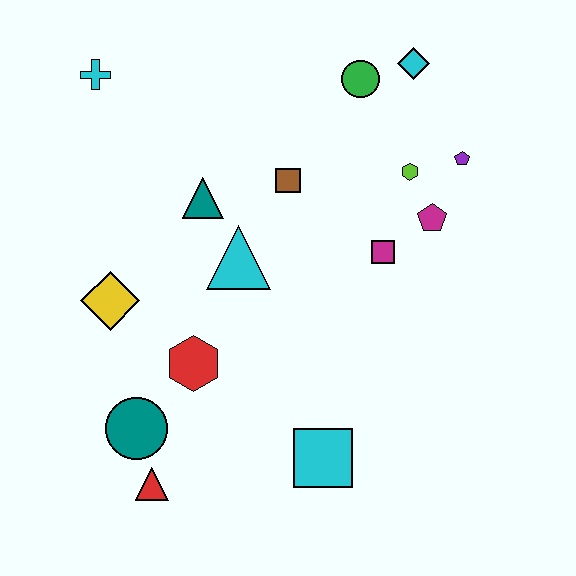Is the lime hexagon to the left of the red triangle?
No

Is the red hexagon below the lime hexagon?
Yes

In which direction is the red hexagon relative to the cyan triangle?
The red hexagon is below the cyan triangle.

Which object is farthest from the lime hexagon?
The red triangle is farthest from the lime hexagon.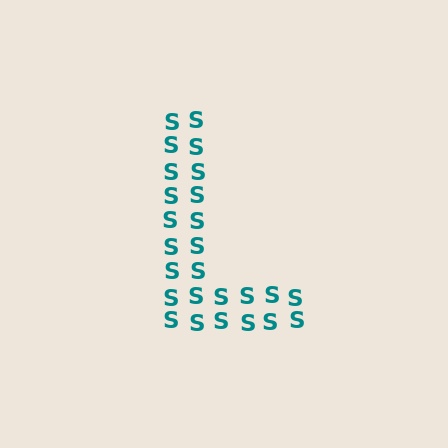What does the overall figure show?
The overall figure shows the letter L.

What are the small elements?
The small elements are letter S's.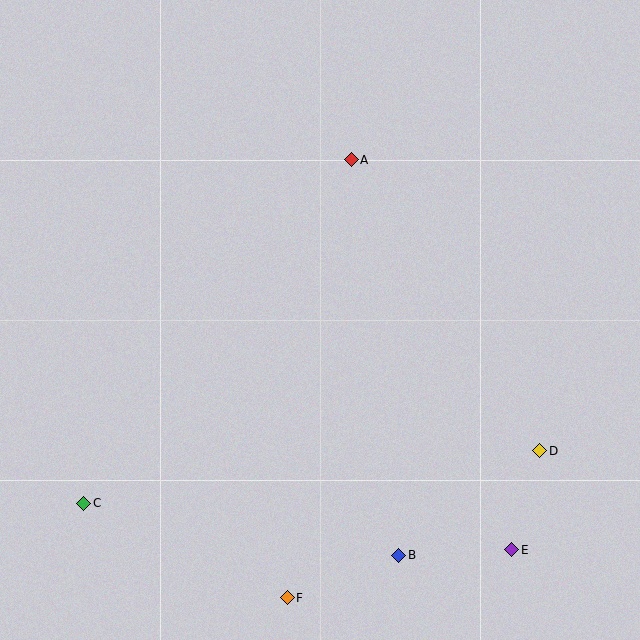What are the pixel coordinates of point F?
Point F is at (287, 598).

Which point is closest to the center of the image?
Point A at (351, 160) is closest to the center.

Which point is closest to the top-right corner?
Point A is closest to the top-right corner.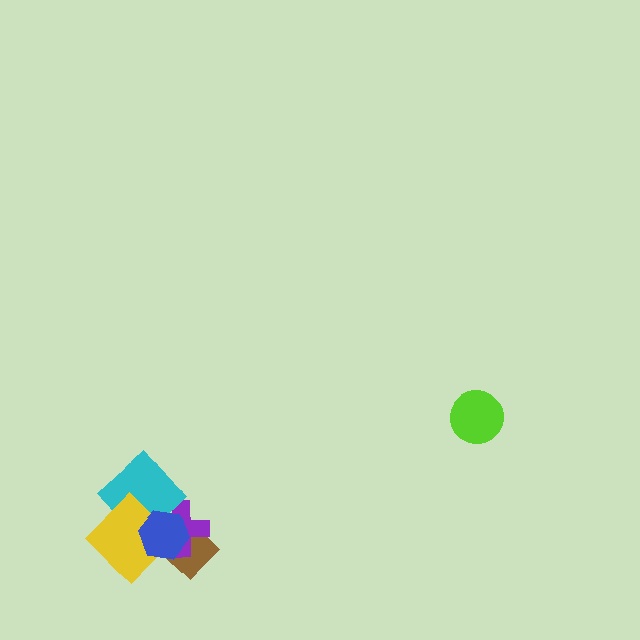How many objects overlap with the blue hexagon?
4 objects overlap with the blue hexagon.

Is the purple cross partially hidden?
Yes, it is partially covered by another shape.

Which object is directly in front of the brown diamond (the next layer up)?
The purple cross is directly in front of the brown diamond.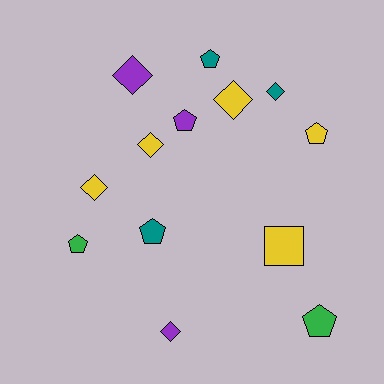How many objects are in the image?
There are 13 objects.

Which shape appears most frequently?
Pentagon, with 6 objects.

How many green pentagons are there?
There are 2 green pentagons.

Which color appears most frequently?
Yellow, with 5 objects.